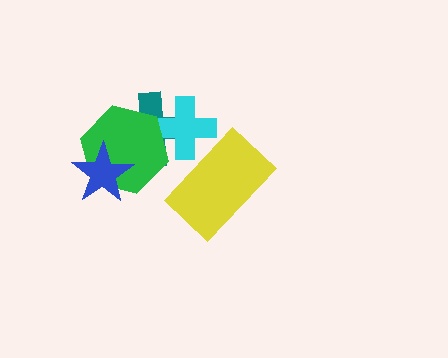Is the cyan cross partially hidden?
Yes, it is partially covered by another shape.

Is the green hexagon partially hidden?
Yes, it is partially covered by another shape.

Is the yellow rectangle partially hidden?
No, no other shape covers it.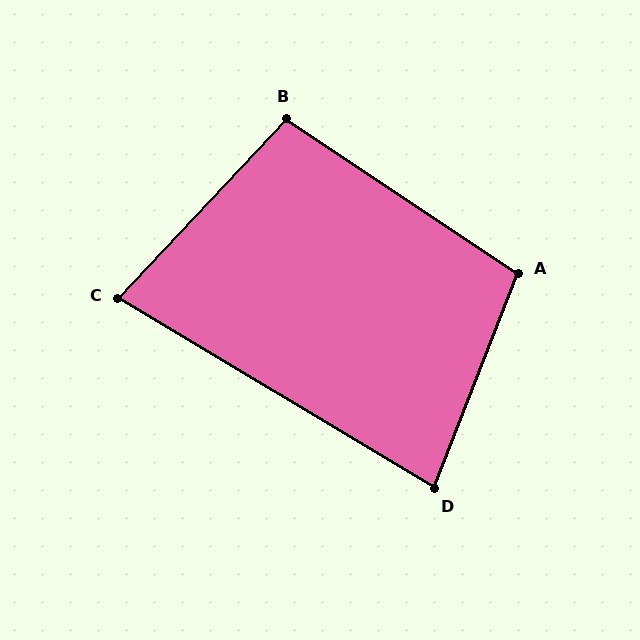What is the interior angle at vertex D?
Approximately 80 degrees (acute).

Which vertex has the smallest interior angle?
C, at approximately 78 degrees.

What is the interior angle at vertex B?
Approximately 100 degrees (obtuse).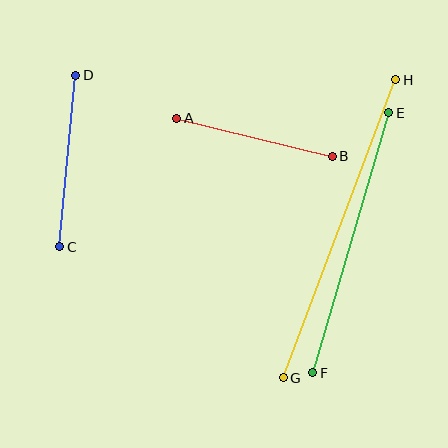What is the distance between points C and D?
The distance is approximately 172 pixels.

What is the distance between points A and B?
The distance is approximately 160 pixels.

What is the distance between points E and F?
The distance is approximately 271 pixels.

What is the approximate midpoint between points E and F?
The midpoint is at approximately (351, 243) pixels.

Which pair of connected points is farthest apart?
Points G and H are farthest apart.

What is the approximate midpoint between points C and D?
The midpoint is at approximately (68, 161) pixels.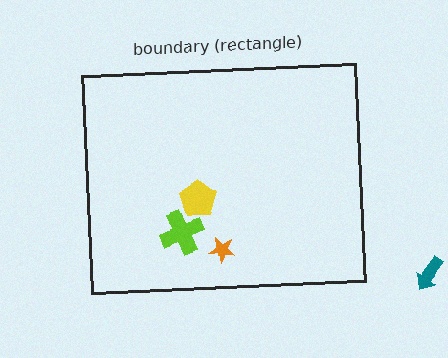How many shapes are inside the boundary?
3 inside, 1 outside.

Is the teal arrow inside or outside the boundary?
Outside.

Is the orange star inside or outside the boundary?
Inside.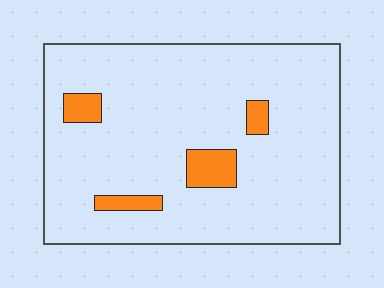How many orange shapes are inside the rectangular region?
4.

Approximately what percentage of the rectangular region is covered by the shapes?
Approximately 10%.